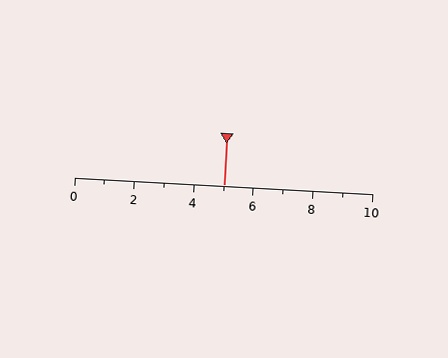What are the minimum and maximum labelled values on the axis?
The axis runs from 0 to 10.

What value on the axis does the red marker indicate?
The marker indicates approximately 5.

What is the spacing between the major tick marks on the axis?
The major ticks are spaced 2 apart.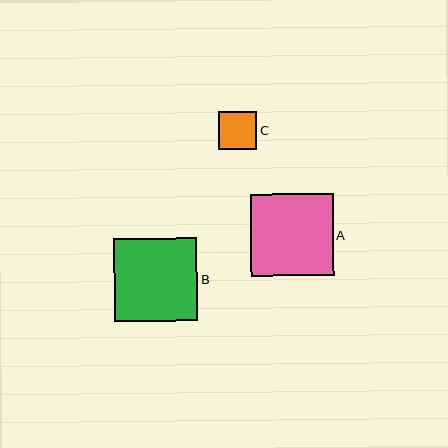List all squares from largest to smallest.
From largest to smallest: B, A, C.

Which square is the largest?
Square B is the largest with a size of approximately 83 pixels.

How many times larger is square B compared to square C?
Square B is approximately 2.2 times the size of square C.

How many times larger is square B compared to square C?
Square B is approximately 2.2 times the size of square C.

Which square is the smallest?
Square C is the smallest with a size of approximately 38 pixels.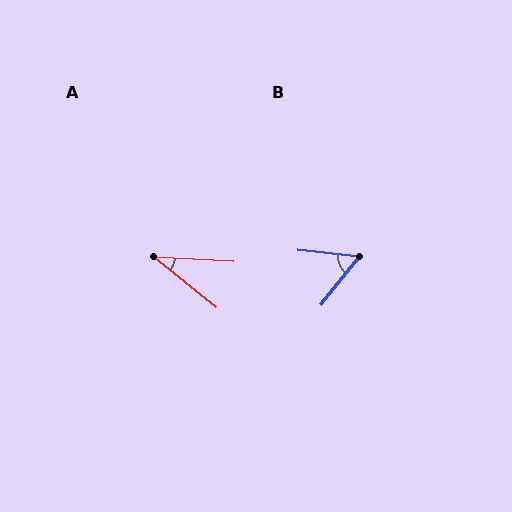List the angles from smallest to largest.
A (35°), B (57°).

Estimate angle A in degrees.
Approximately 35 degrees.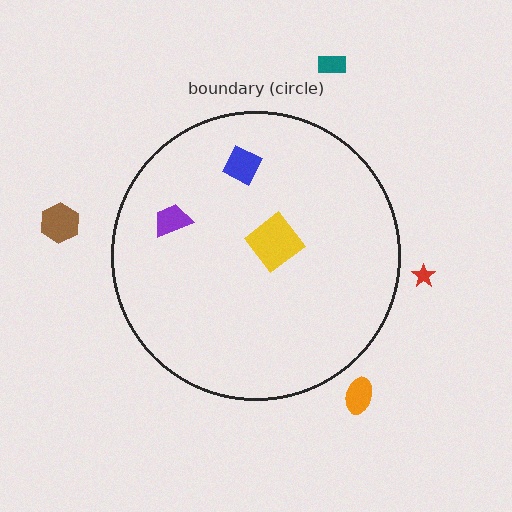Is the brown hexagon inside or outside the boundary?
Outside.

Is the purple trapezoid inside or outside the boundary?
Inside.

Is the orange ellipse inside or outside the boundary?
Outside.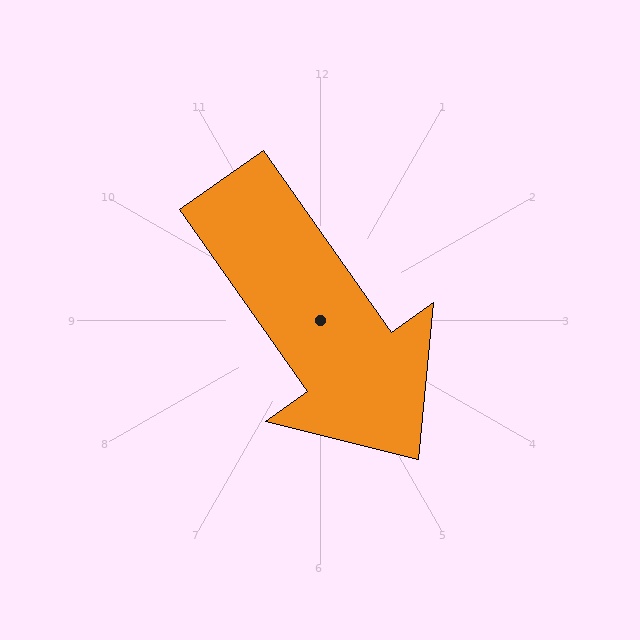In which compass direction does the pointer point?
Southeast.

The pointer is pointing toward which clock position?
Roughly 5 o'clock.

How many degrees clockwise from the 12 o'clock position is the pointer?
Approximately 145 degrees.